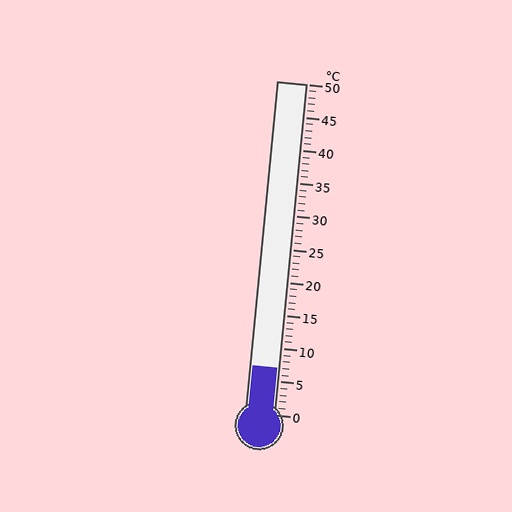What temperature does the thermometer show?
The thermometer shows approximately 7°C.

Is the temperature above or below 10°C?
The temperature is below 10°C.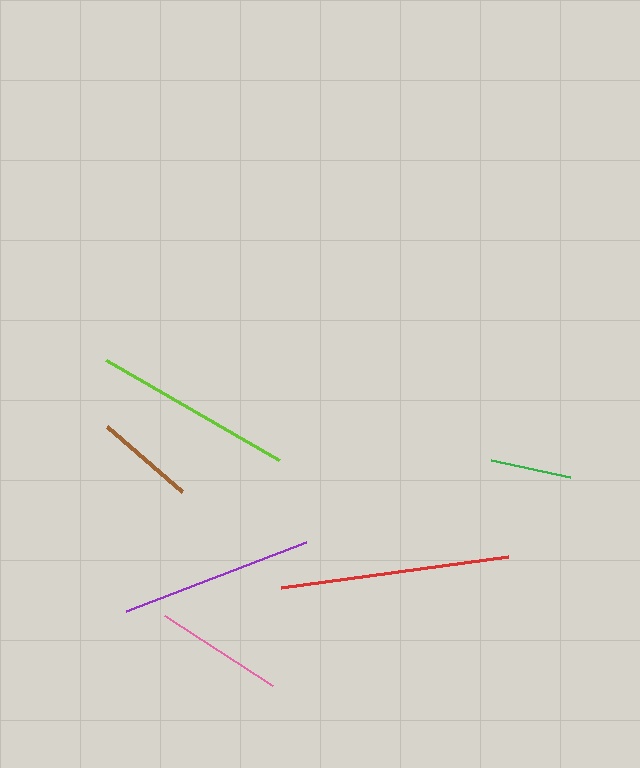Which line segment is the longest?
The red line is the longest at approximately 229 pixels.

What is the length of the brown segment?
The brown segment is approximately 99 pixels long.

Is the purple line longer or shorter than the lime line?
The lime line is longer than the purple line.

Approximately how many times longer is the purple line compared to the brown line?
The purple line is approximately 1.9 times the length of the brown line.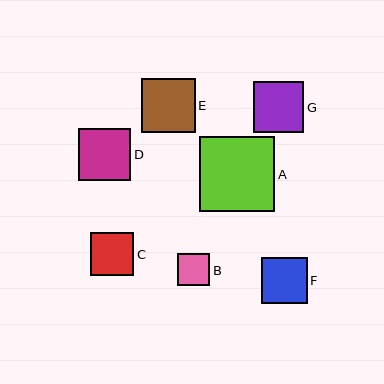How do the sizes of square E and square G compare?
Square E and square G are approximately the same size.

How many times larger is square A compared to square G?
Square A is approximately 1.5 times the size of square G.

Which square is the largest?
Square A is the largest with a size of approximately 75 pixels.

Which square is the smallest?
Square B is the smallest with a size of approximately 32 pixels.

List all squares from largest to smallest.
From largest to smallest: A, E, D, G, F, C, B.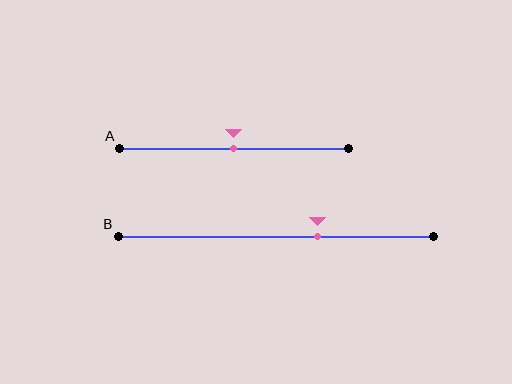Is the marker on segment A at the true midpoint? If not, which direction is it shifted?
Yes, the marker on segment A is at the true midpoint.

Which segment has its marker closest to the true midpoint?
Segment A has its marker closest to the true midpoint.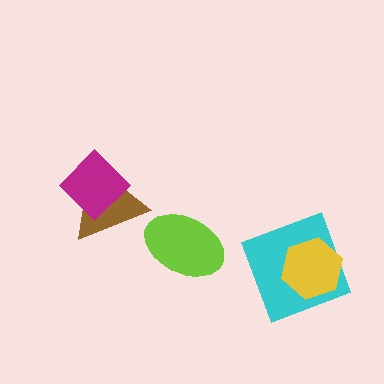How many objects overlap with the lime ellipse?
0 objects overlap with the lime ellipse.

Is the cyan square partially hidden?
Yes, it is partially covered by another shape.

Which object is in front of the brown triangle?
The magenta diamond is in front of the brown triangle.